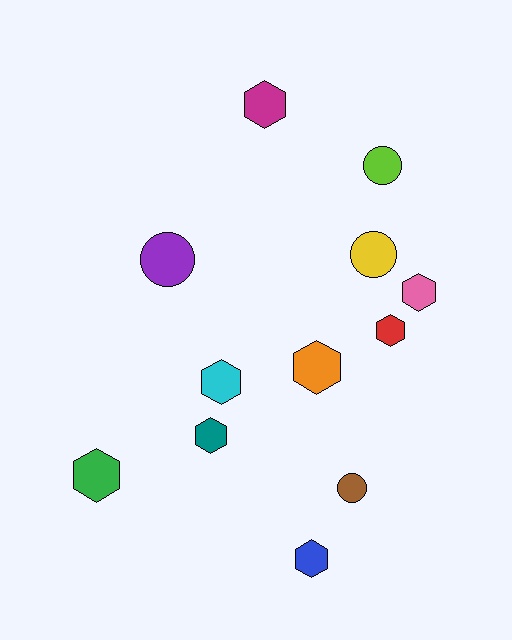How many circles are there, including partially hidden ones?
There are 4 circles.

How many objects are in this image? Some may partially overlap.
There are 12 objects.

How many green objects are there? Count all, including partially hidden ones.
There is 1 green object.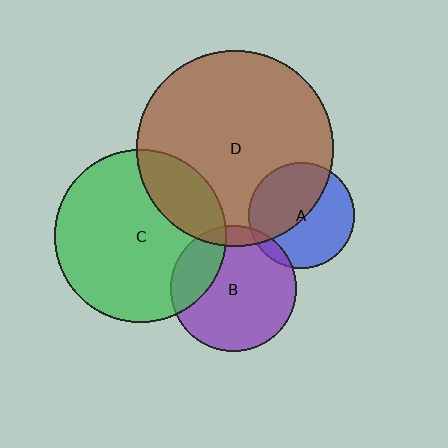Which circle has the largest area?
Circle D (brown).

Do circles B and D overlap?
Yes.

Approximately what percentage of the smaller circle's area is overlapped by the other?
Approximately 10%.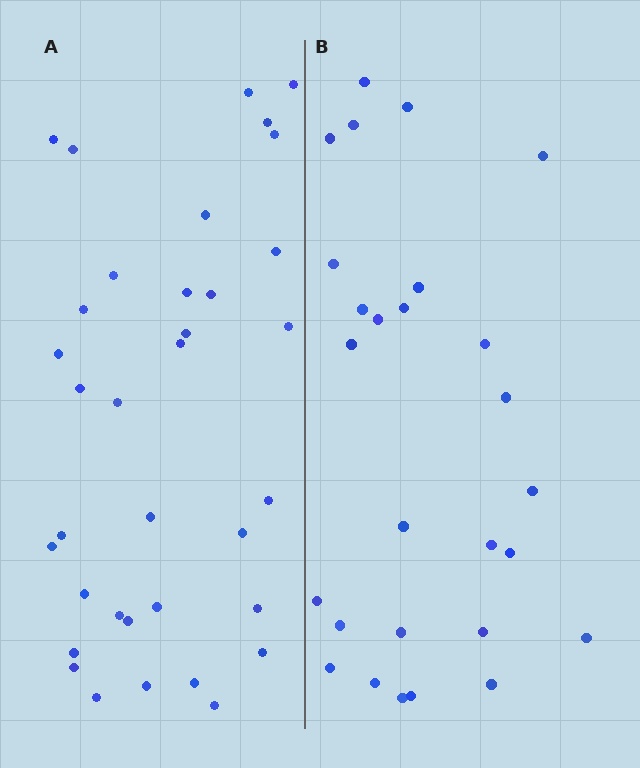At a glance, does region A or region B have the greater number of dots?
Region A (the left region) has more dots.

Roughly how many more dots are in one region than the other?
Region A has roughly 8 or so more dots than region B.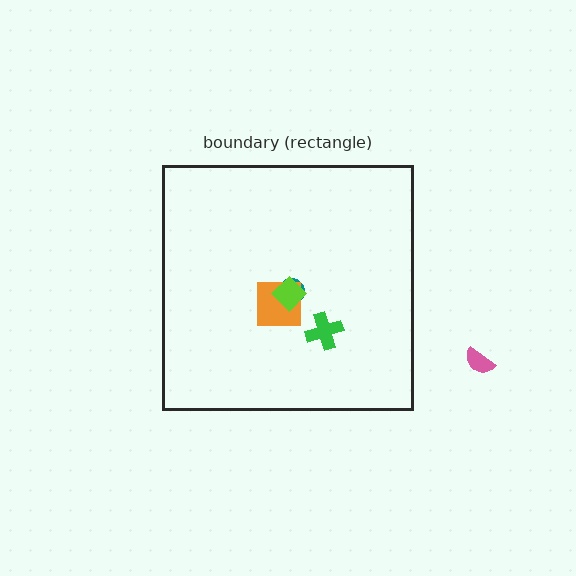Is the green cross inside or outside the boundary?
Inside.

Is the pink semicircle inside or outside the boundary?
Outside.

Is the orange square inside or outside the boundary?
Inside.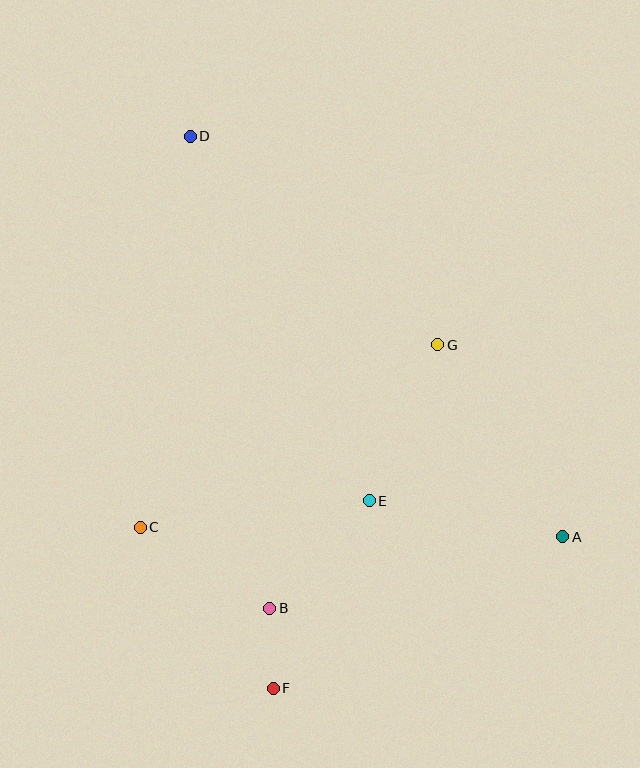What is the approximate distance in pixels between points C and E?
The distance between C and E is approximately 230 pixels.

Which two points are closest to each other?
Points B and F are closest to each other.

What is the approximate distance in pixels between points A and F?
The distance between A and F is approximately 327 pixels.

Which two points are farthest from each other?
Points D and F are farthest from each other.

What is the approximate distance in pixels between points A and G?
The distance between A and G is approximately 229 pixels.